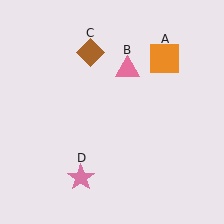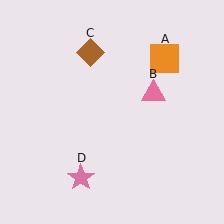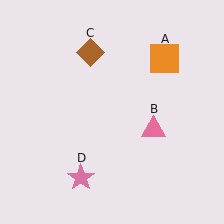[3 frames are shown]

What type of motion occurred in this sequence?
The pink triangle (object B) rotated clockwise around the center of the scene.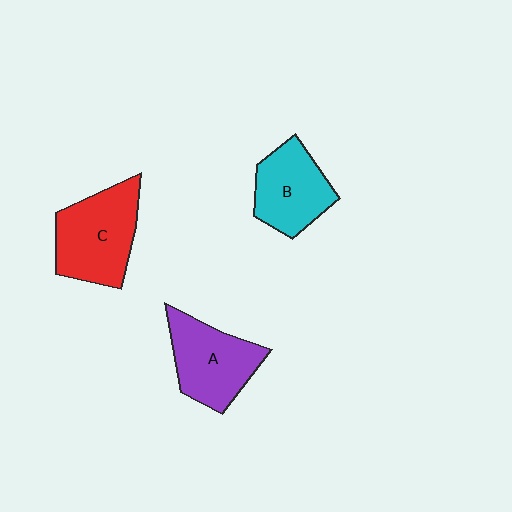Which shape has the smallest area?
Shape B (cyan).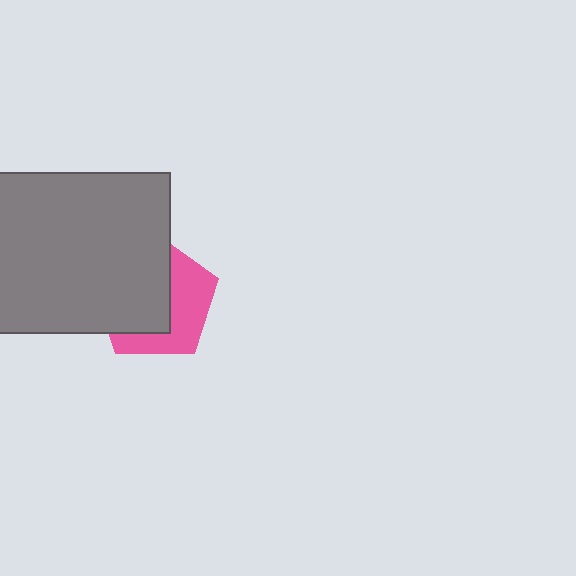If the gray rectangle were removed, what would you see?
You would see the complete pink pentagon.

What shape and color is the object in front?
The object in front is a gray rectangle.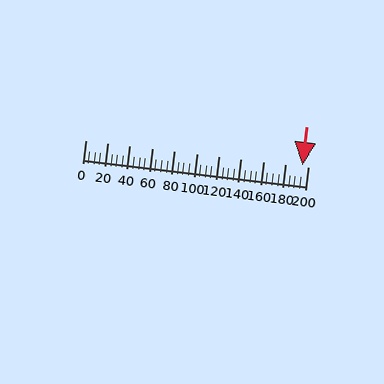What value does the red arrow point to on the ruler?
The red arrow points to approximately 195.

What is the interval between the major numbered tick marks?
The major tick marks are spaced 20 units apart.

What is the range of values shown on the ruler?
The ruler shows values from 0 to 200.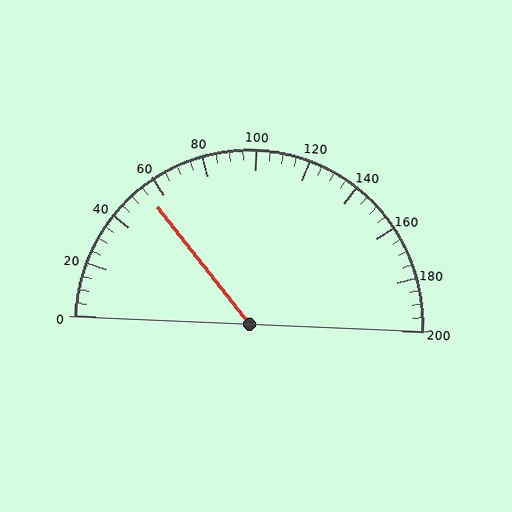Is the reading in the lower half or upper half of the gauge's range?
The reading is in the lower half of the range (0 to 200).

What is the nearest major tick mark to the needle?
The nearest major tick mark is 60.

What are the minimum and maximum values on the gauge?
The gauge ranges from 0 to 200.